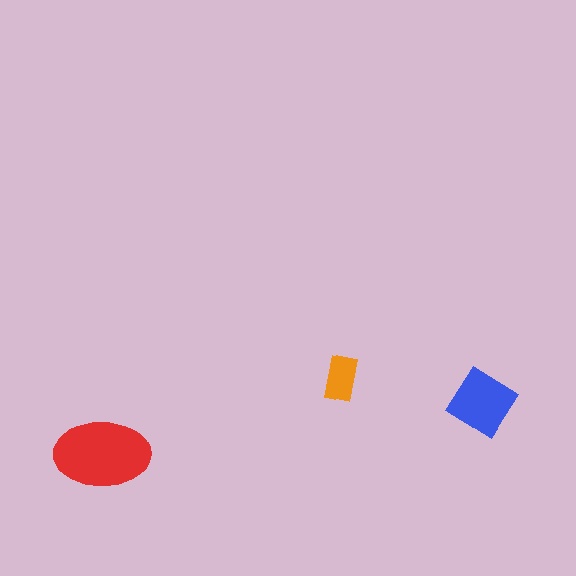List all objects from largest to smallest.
The red ellipse, the blue diamond, the orange rectangle.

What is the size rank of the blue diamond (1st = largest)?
2nd.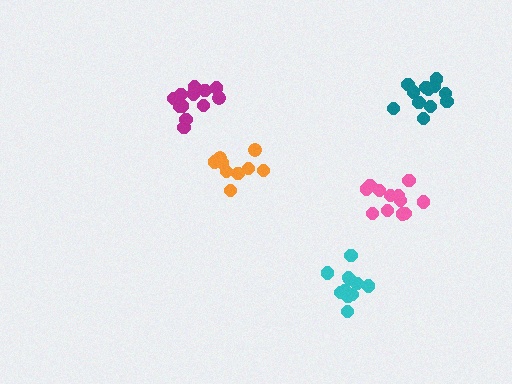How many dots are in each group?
Group 1: 12 dots, Group 2: 12 dots, Group 3: 10 dots, Group 4: 12 dots, Group 5: 12 dots (58 total).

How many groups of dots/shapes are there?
There are 5 groups.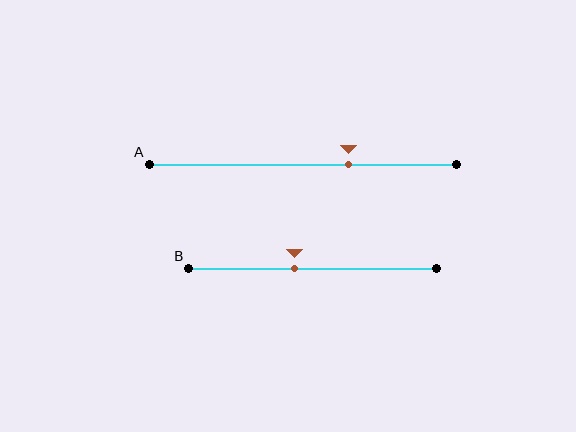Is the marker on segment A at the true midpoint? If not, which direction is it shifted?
No, the marker on segment A is shifted to the right by about 15% of the segment length.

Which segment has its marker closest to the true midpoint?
Segment B has its marker closest to the true midpoint.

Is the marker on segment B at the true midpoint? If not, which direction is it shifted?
No, the marker on segment B is shifted to the left by about 7% of the segment length.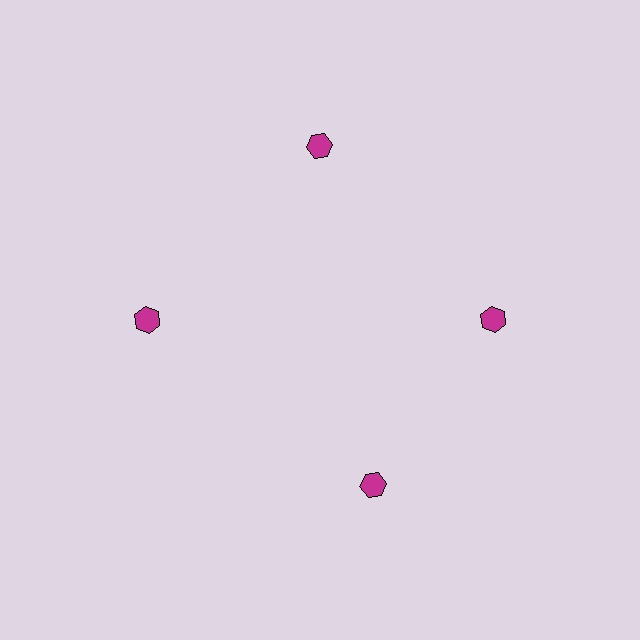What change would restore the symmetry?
The symmetry would be restored by rotating it back into even spacing with its neighbors so that all 4 hexagons sit at equal angles and equal distance from the center.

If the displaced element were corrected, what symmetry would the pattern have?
It would have 4-fold rotational symmetry — the pattern would map onto itself every 90 degrees.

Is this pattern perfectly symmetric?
No. The 4 magenta hexagons are arranged in a ring, but one element near the 6 o'clock position is rotated out of alignment along the ring, breaking the 4-fold rotational symmetry.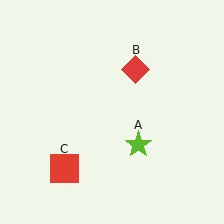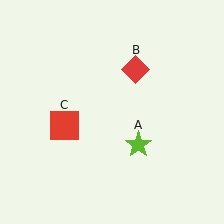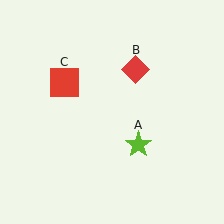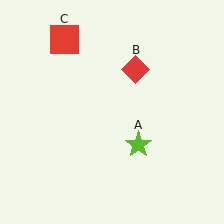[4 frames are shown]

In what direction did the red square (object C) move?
The red square (object C) moved up.